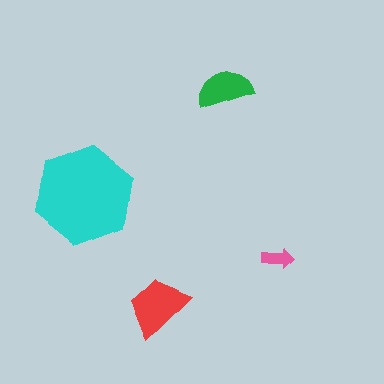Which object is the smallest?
The pink arrow.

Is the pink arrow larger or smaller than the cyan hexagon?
Smaller.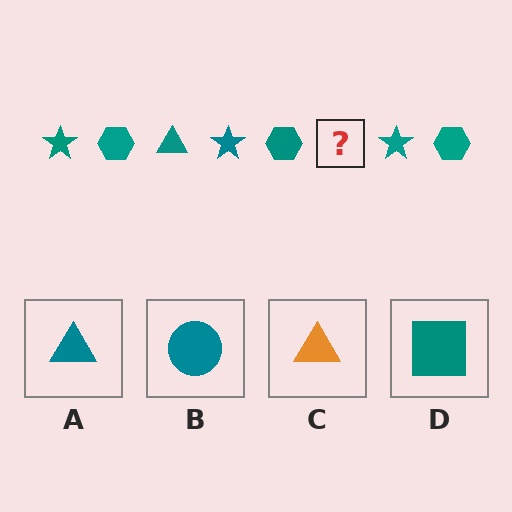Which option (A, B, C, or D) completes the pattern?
A.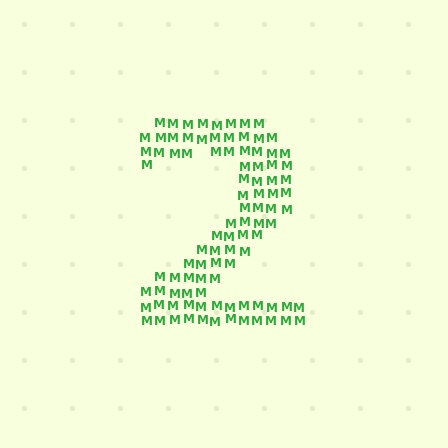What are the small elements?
The small elements are letter M's.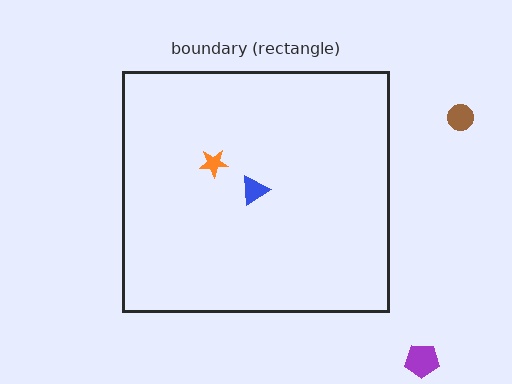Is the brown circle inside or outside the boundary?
Outside.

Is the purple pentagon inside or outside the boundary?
Outside.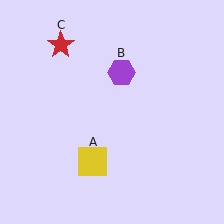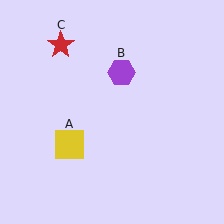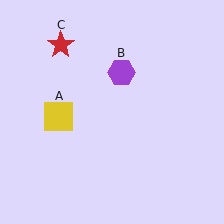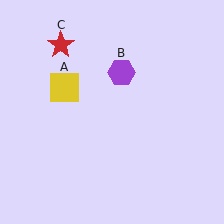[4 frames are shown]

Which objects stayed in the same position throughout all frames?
Purple hexagon (object B) and red star (object C) remained stationary.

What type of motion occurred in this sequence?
The yellow square (object A) rotated clockwise around the center of the scene.